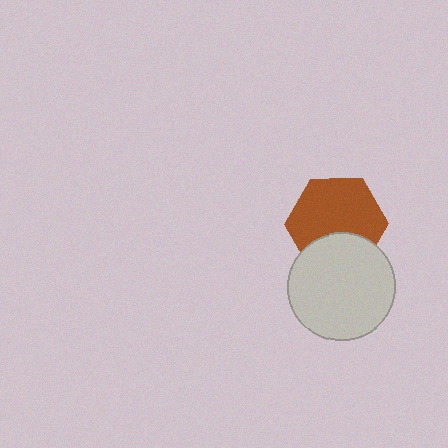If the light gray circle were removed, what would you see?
You would see the complete brown hexagon.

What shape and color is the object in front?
The object in front is a light gray circle.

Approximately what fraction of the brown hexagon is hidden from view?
Roughly 30% of the brown hexagon is hidden behind the light gray circle.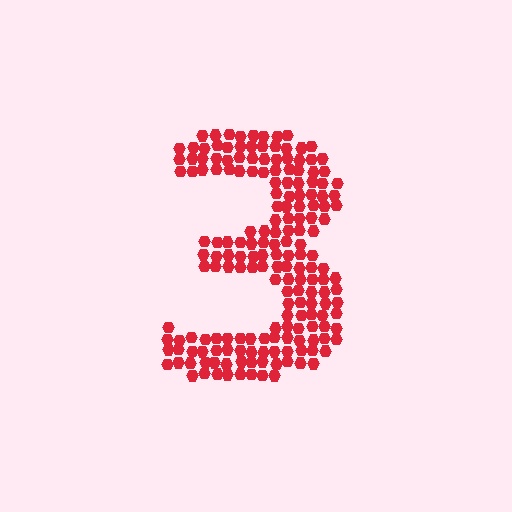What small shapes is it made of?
It is made of small hexagons.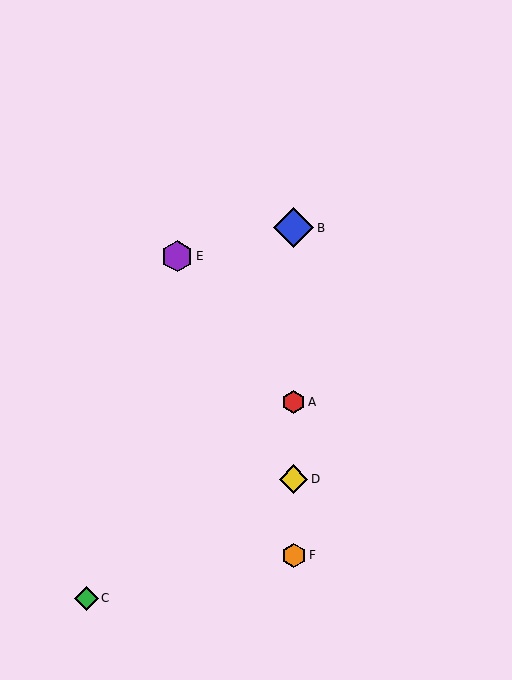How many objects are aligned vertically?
4 objects (A, B, D, F) are aligned vertically.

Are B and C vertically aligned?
No, B is at x≈294 and C is at x≈87.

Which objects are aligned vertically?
Objects A, B, D, F are aligned vertically.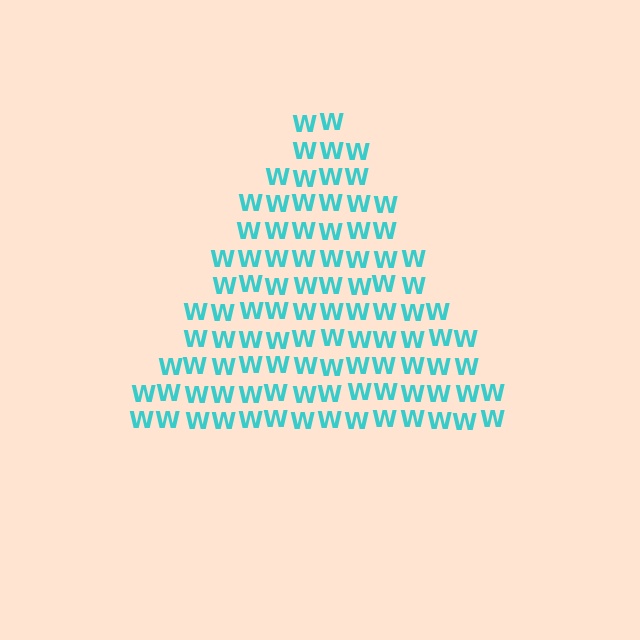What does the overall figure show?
The overall figure shows a triangle.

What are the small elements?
The small elements are letter W's.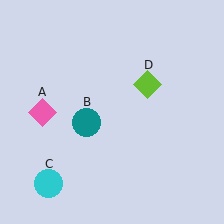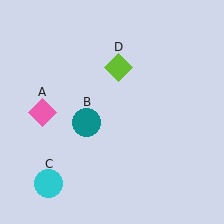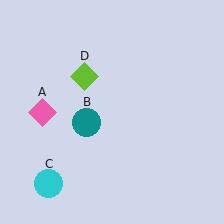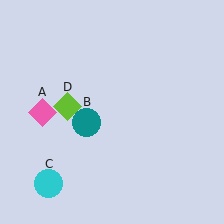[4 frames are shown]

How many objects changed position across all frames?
1 object changed position: lime diamond (object D).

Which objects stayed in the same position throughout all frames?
Pink diamond (object A) and teal circle (object B) and cyan circle (object C) remained stationary.